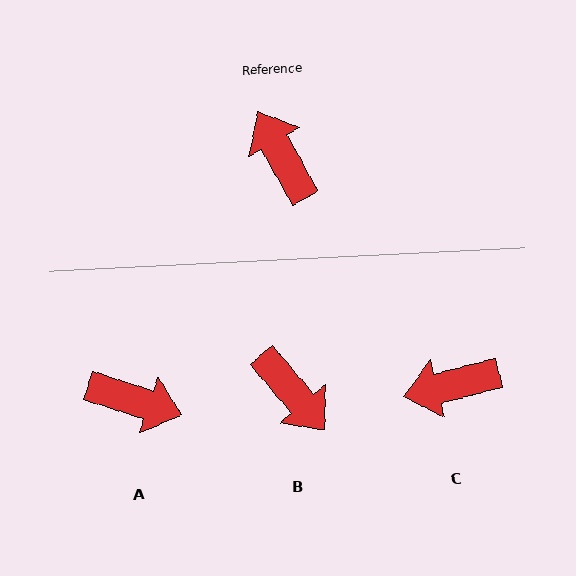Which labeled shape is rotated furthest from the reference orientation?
B, about 169 degrees away.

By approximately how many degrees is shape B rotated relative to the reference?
Approximately 169 degrees clockwise.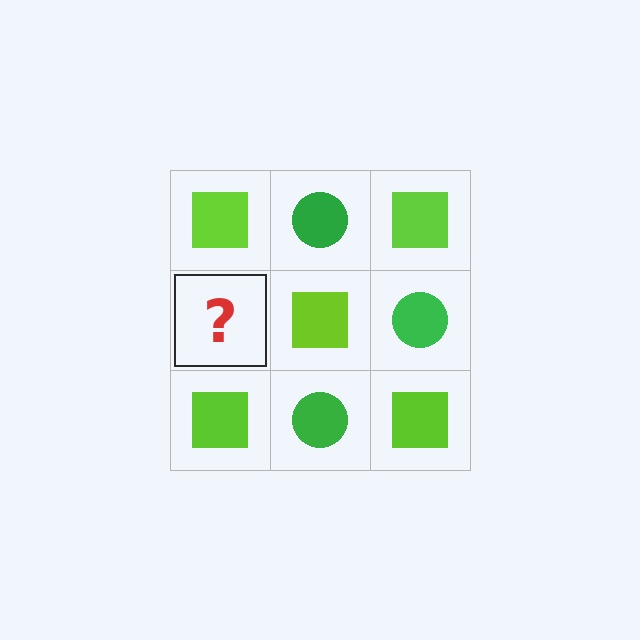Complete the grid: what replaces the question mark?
The question mark should be replaced with a green circle.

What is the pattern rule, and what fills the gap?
The rule is that it alternates lime square and green circle in a checkerboard pattern. The gap should be filled with a green circle.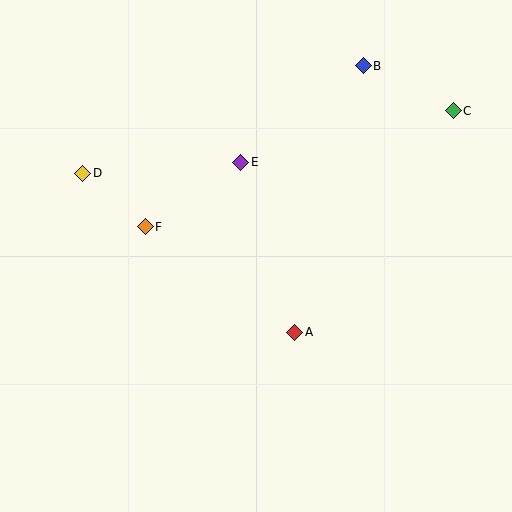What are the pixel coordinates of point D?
Point D is at (83, 173).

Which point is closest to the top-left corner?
Point D is closest to the top-left corner.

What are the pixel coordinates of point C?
Point C is at (453, 111).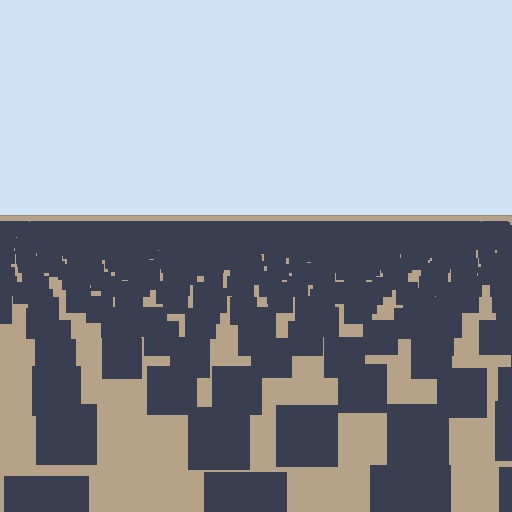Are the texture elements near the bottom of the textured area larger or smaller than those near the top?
Larger. Near the bottom, elements are closer to the viewer and appear at a bigger on-screen size.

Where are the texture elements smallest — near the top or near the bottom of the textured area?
Near the top.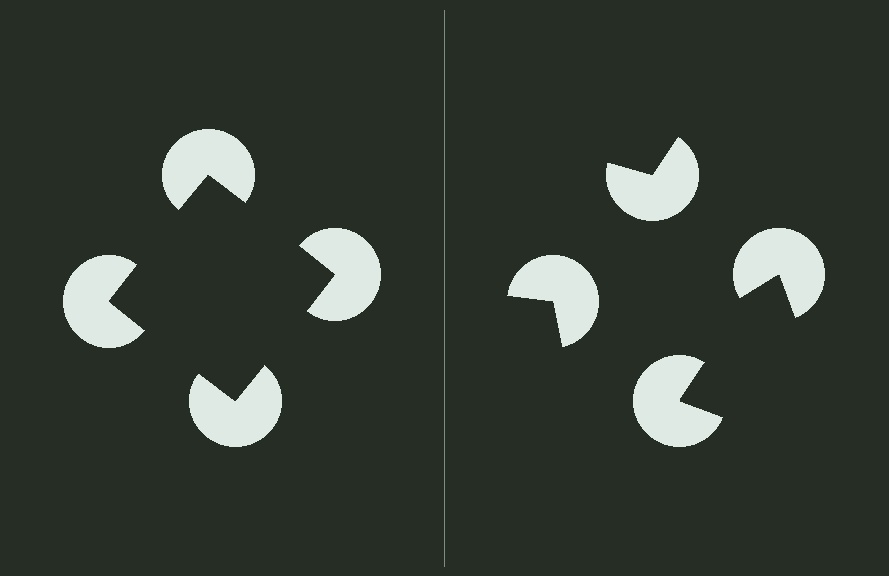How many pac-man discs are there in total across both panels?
8 — 4 on each side.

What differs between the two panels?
The pac-man discs are positioned identically on both sides; only the wedge orientations differ. On the left they align to a square; on the right they are misaligned.